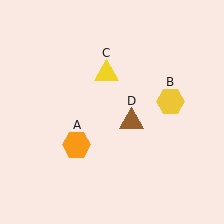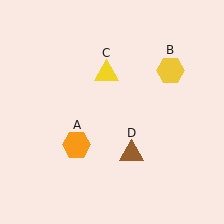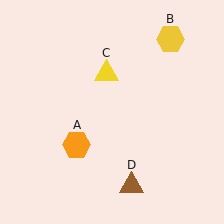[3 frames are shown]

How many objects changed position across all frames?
2 objects changed position: yellow hexagon (object B), brown triangle (object D).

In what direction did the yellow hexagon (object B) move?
The yellow hexagon (object B) moved up.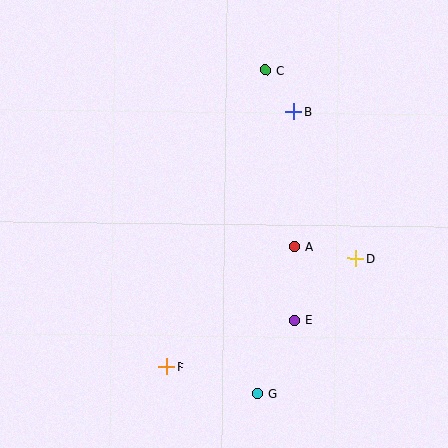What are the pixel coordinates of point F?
Point F is at (167, 367).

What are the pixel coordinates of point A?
Point A is at (294, 247).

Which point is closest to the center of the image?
Point A at (294, 247) is closest to the center.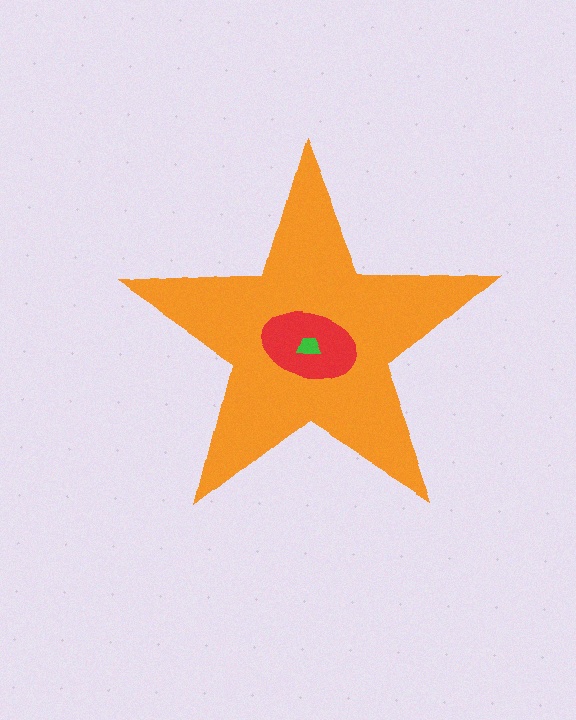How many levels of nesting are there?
3.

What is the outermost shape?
The orange star.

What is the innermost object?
The green trapezoid.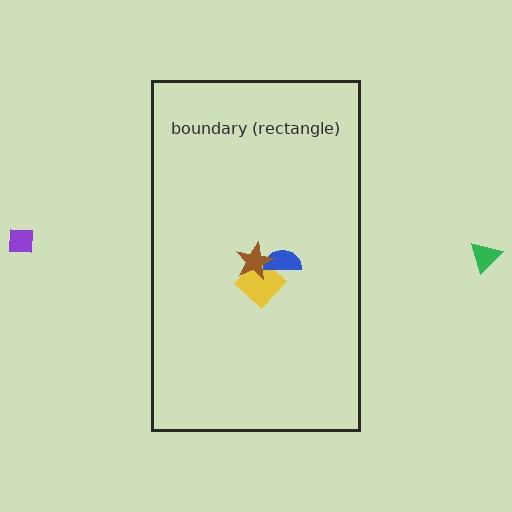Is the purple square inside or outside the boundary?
Outside.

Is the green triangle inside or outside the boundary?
Outside.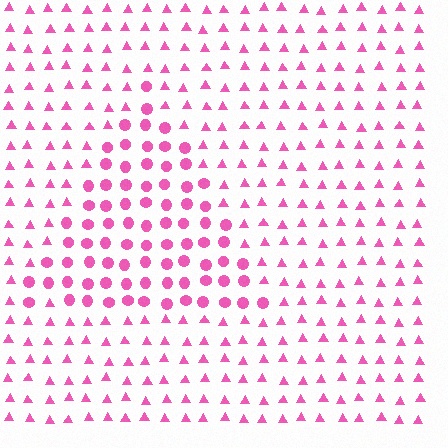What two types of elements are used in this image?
The image uses circles inside the triangle region and triangles outside it.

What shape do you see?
I see a triangle.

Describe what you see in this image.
The image is filled with small pink elements arranged in a uniform grid. A triangle-shaped region contains circles, while the surrounding area contains triangles. The boundary is defined purely by the change in element shape.